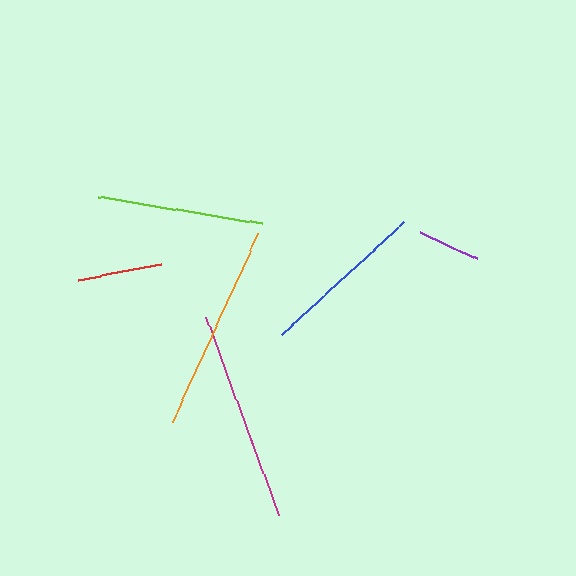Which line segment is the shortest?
The purple line is the shortest at approximately 61 pixels.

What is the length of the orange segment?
The orange segment is approximately 207 pixels long.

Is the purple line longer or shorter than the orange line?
The orange line is longer than the purple line.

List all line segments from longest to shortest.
From longest to shortest: magenta, orange, blue, lime, red, purple.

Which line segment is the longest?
The magenta line is the longest at approximately 211 pixels.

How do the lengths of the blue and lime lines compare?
The blue and lime lines are approximately the same length.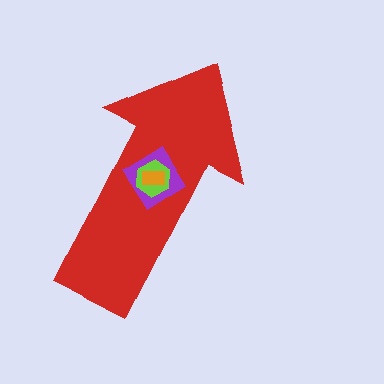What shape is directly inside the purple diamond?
The lime hexagon.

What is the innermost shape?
The orange rectangle.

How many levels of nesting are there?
4.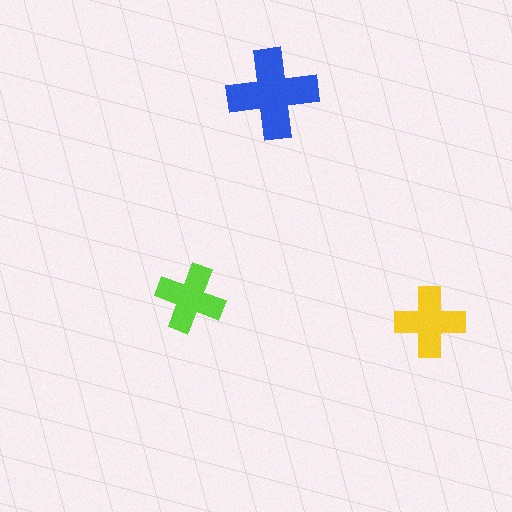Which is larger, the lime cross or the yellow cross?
The yellow one.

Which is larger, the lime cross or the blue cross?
The blue one.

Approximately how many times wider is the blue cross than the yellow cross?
About 1.5 times wider.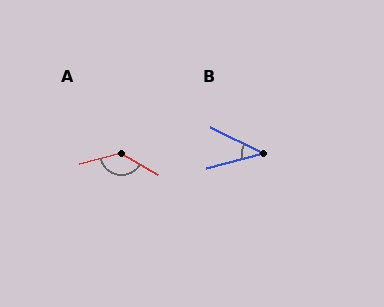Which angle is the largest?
A, at approximately 135 degrees.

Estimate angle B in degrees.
Approximately 41 degrees.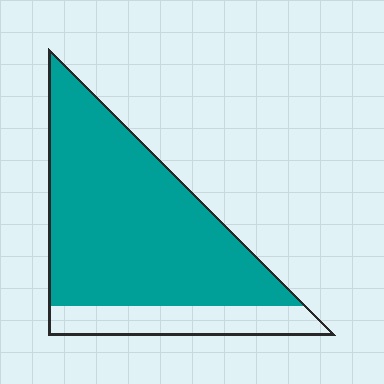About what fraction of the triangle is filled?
About four fifths (4/5).